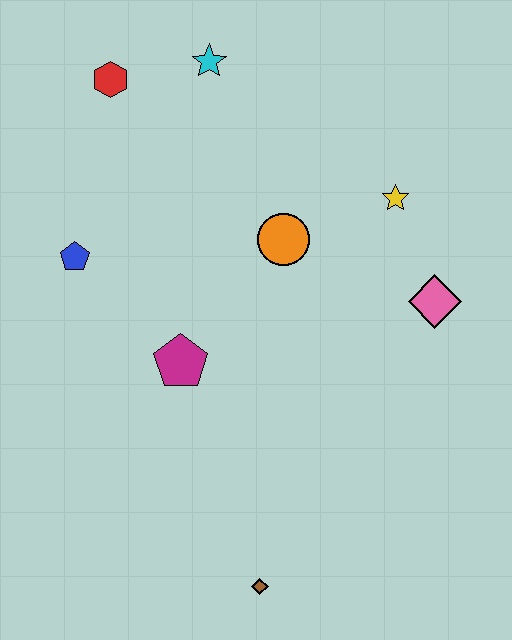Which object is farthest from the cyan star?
The brown diamond is farthest from the cyan star.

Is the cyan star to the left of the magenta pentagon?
No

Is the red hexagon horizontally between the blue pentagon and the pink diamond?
Yes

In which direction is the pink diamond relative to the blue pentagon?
The pink diamond is to the right of the blue pentagon.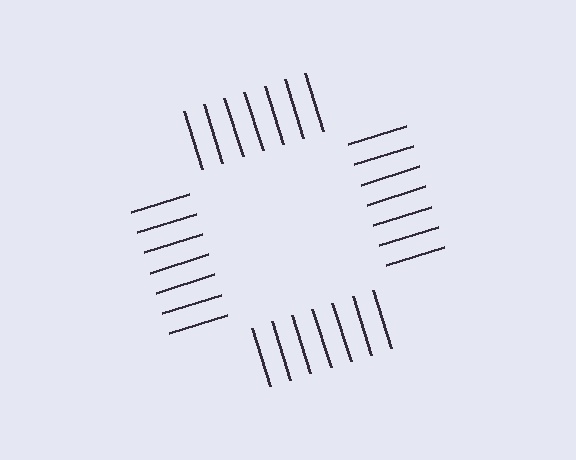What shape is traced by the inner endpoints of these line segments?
An illusory square — the line segments terminate on its edges but no continuous stroke is drawn.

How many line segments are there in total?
28 — 7 along each of the 4 edges.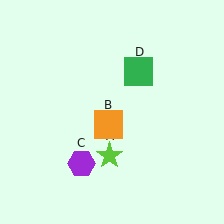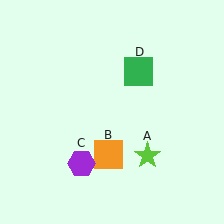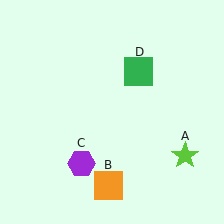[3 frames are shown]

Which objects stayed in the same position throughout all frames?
Purple hexagon (object C) and green square (object D) remained stationary.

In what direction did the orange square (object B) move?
The orange square (object B) moved down.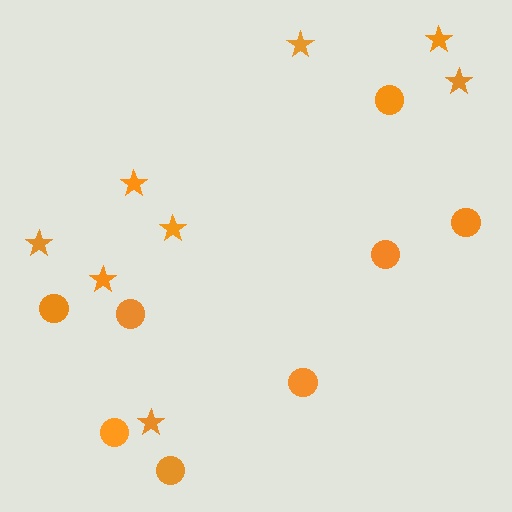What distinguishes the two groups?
There are 2 groups: one group of stars (8) and one group of circles (8).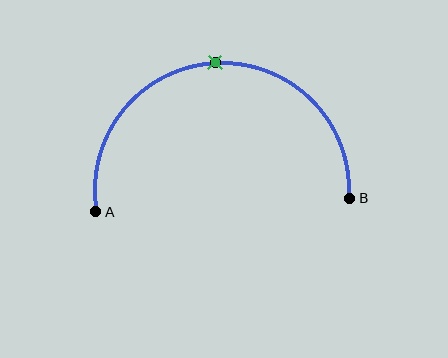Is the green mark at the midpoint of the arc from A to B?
Yes. The green mark lies on the arc at equal arc-length from both A and B — it is the arc midpoint.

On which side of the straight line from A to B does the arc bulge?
The arc bulges above the straight line connecting A and B.